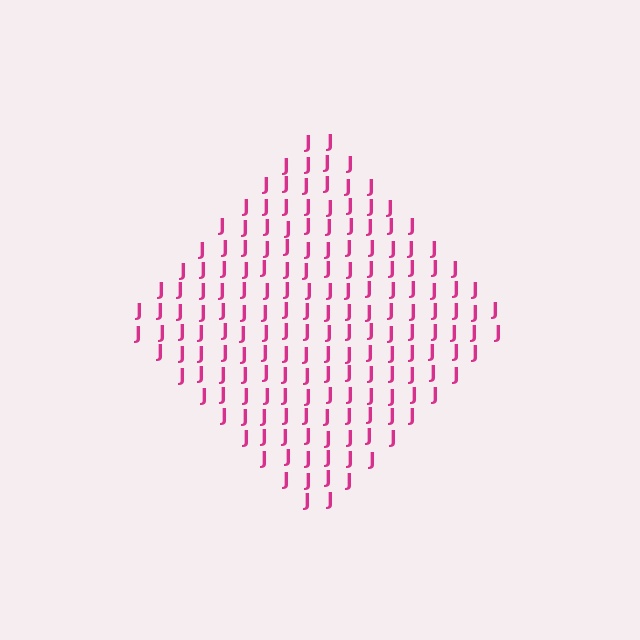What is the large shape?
The large shape is a diamond.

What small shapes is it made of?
It is made of small letter J's.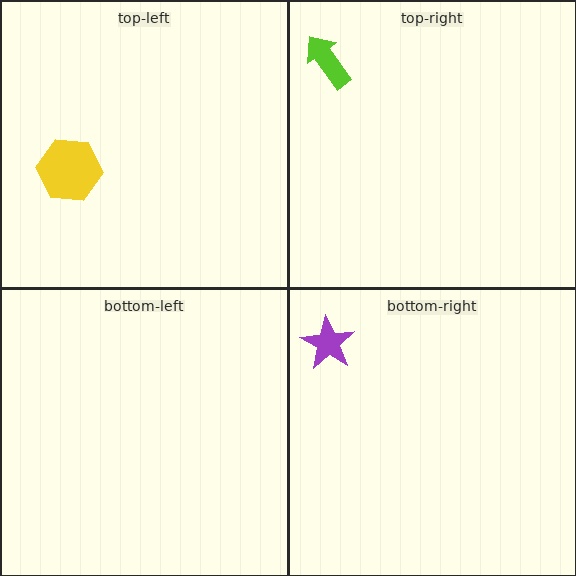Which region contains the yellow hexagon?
The top-left region.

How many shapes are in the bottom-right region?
1.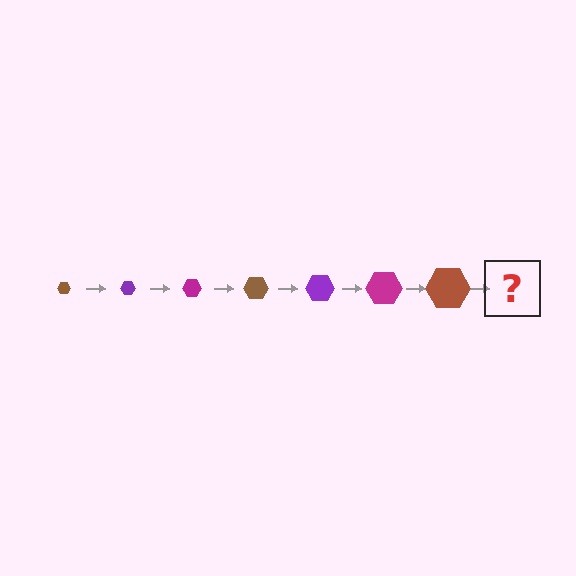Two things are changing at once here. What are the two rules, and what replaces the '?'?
The two rules are that the hexagon grows larger each step and the color cycles through brown, purple, and magenta. The '?' should be a purple hexagon, larger than the previous one.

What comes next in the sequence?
The next element should be a purple hexagon, larger than the previous one.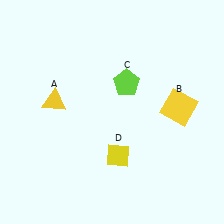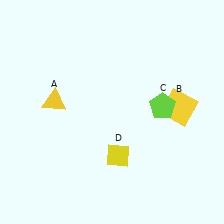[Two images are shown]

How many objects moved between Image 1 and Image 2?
1 object moved between the two images.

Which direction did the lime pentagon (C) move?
The lime pentagon (C) moved right.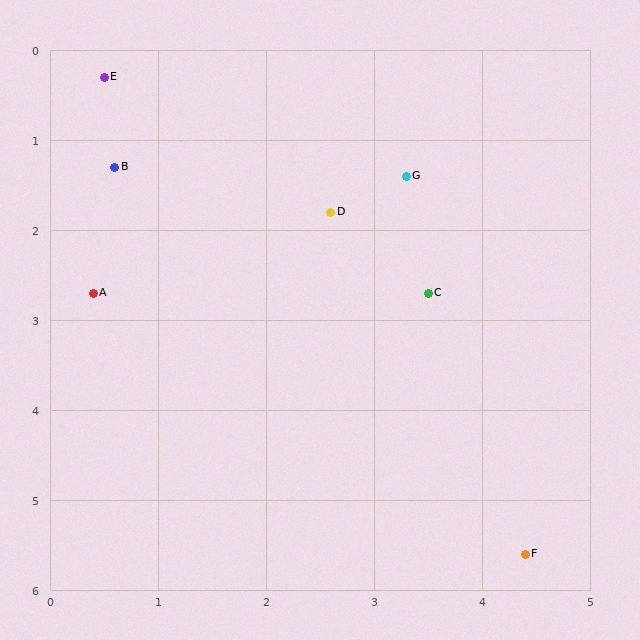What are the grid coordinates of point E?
Point E is at approximately (0.5, 0.3).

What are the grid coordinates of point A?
Point A is at approximately (0.4, 2.7).